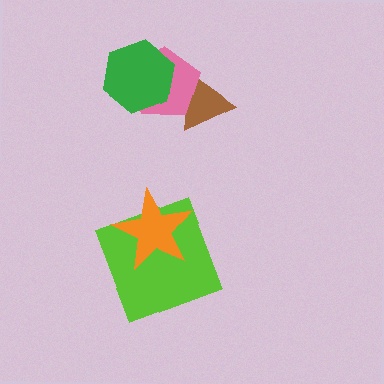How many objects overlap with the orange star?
1 object overlaps with the orange star.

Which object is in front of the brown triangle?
The pink pentagon is in front of the brown triangle.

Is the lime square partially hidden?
Yes, it is partially covered by another shape.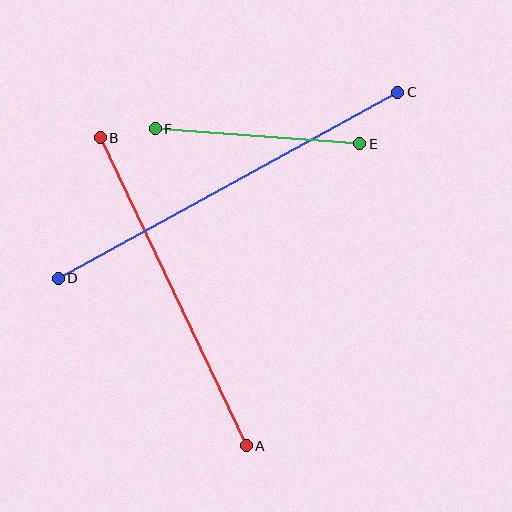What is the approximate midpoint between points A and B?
The midpoint is at approximately (173, 292) pixels.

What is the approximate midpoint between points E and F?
The midpoint is at approximately (258, 136) pixels.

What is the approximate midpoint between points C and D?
The midpoint is at approximately (228, 185) pixels.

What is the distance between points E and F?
The distance is approximately 205 pixels.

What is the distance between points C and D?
The distance is approximately 387 pixels.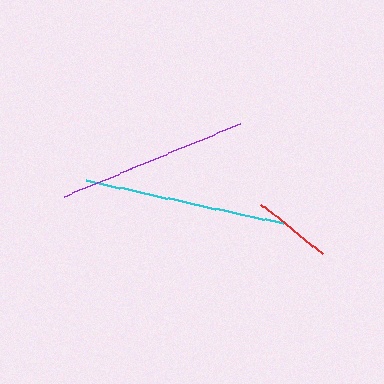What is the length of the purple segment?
The purple segment is approximately 190 pixels long.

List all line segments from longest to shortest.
From longest to shortest: cyan, purple, red.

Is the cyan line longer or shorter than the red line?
The cyan line is longer than the red line.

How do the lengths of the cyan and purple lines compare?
The cyan and purple lines are approximately the same length.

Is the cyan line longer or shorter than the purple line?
The cyan line is longer than the purple line.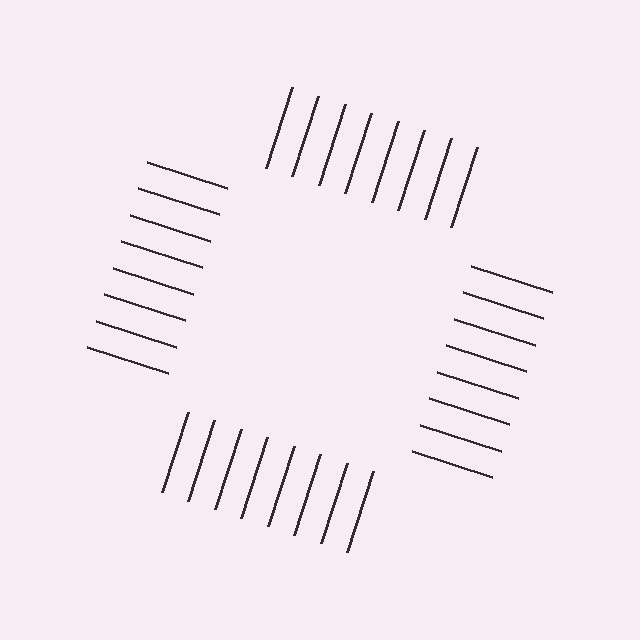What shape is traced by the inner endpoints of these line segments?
An illusory square — the line segments terminate on its edges but no continuous stroke is drawn.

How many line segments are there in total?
32 — 8 along each of the 4 edges.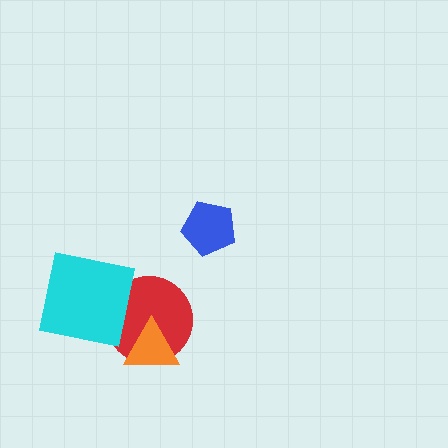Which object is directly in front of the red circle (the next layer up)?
The orange triangle is directly in front of the red circle.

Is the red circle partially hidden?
Yes, it is partially covered by another shape.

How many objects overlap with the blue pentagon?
0 objects overlap with the blue pentagon.